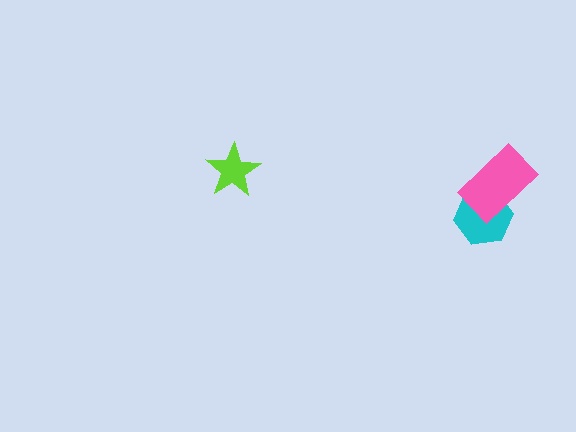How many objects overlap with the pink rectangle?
1 object overlaps with the pink rectangle.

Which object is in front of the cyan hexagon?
The pink rectangle is in front of the cyan hexagon.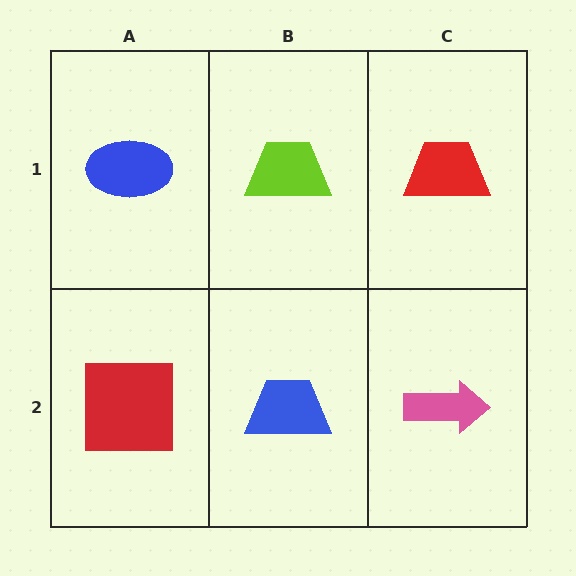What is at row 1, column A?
A blue ellipse.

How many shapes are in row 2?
3 shapes.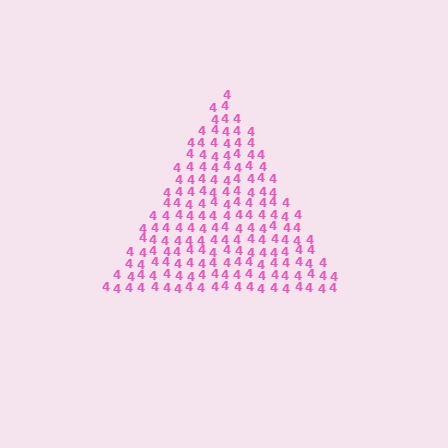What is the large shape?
The large shape is a triangle.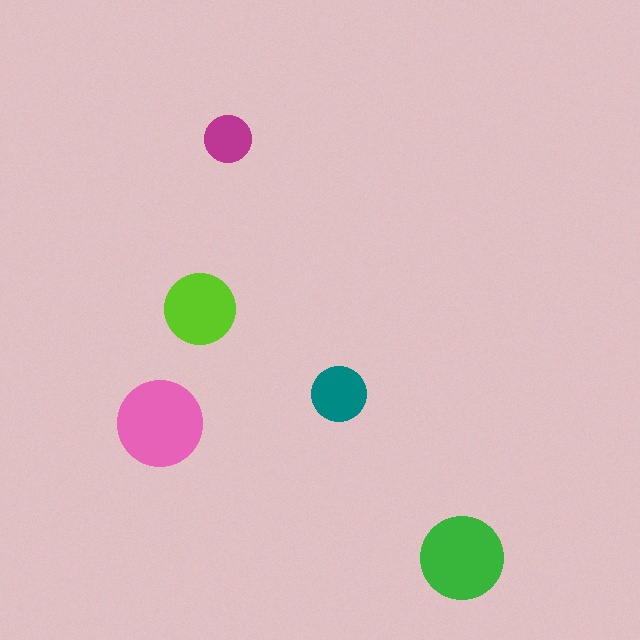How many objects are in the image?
There are 5 objects in the image.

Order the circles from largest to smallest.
the pink one, the green one, the lime one, the teal one, the magenta one.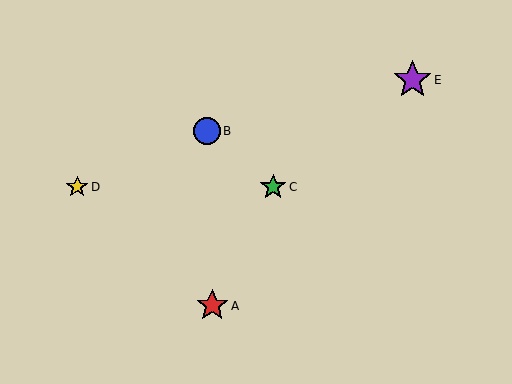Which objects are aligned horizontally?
Objects C, D are aligned horizontally.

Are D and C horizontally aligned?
Yes, both are at y≈187.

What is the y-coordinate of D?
Object D is at y≈187.